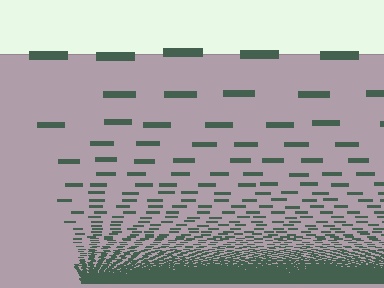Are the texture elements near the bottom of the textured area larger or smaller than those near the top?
Smaller. The gradient is inverted — elements near the bottom are smaller and denser.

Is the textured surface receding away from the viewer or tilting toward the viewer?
The surface appears to tilt toward the viewer. Texture elements get larger and sparser toward the top.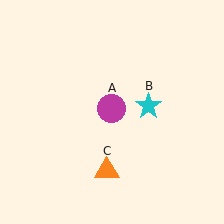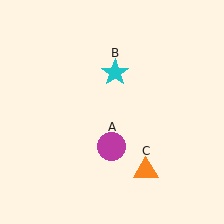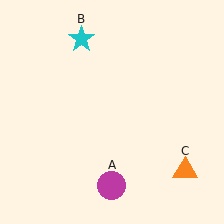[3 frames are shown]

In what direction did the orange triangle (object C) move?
The orange triangle (object C) moved right.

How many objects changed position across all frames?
3 objects changed position: magenta circle (object A), cyan star (object B), orange triangle (object C).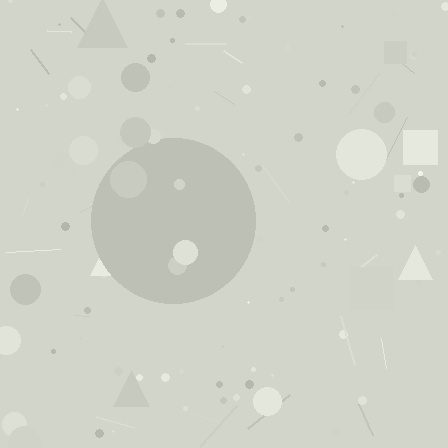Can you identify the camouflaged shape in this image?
The camouflaged shape is a circle.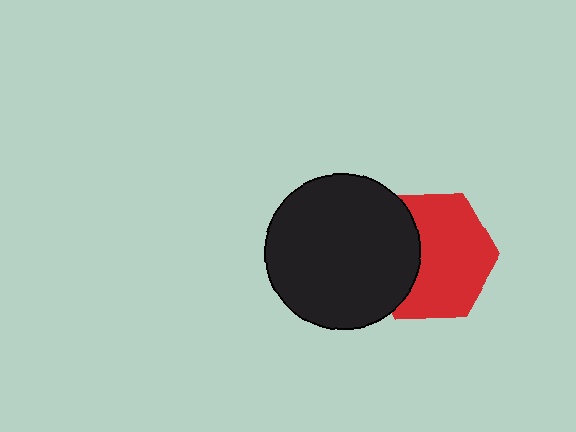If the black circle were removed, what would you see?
You would see the complete red hexagon.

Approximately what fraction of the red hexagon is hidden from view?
Roughly 34% of the red hexagon is hidden behind the black circle.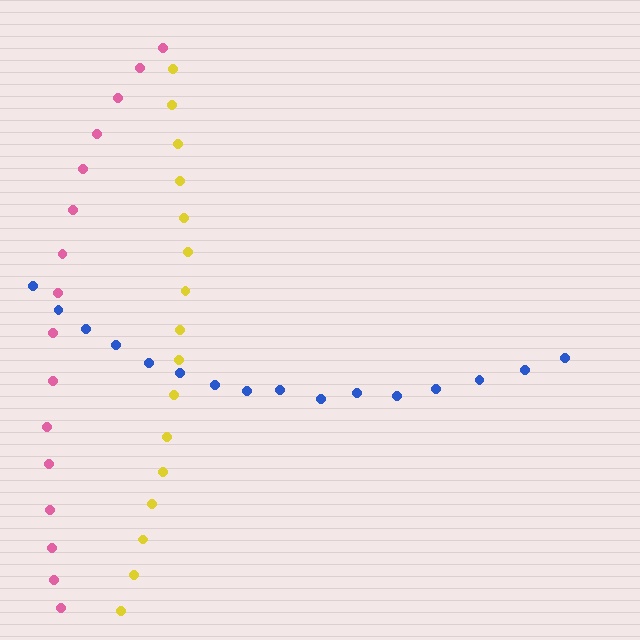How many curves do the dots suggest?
There are 3 distinct paths.